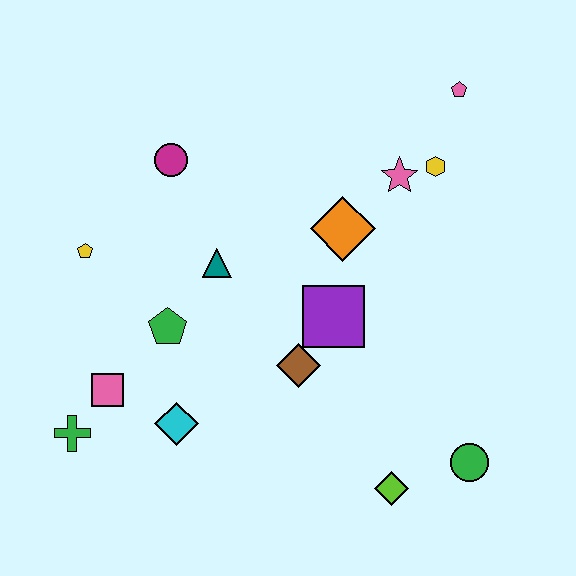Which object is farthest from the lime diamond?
The pink pentagon is farthest from the lime diamond.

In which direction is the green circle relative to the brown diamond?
The green circle is to the right of the brown diamond.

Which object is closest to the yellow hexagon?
The pink star is closest to the yellow hexagon.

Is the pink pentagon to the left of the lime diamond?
No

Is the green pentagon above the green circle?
Yes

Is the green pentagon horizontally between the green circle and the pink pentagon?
No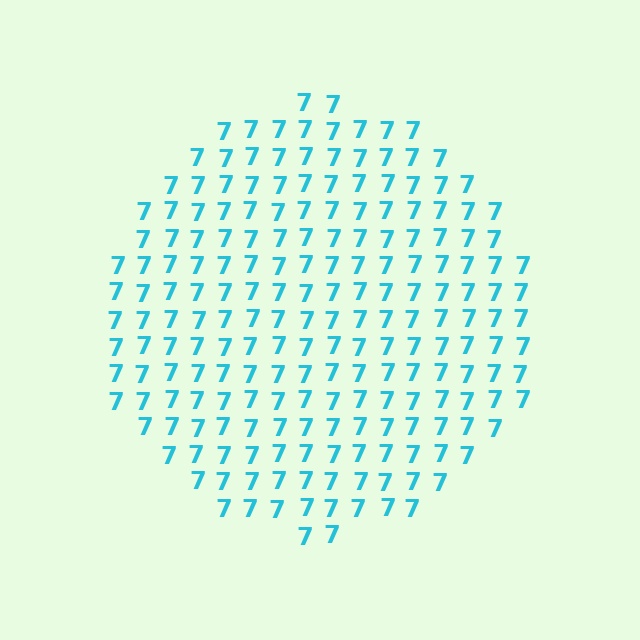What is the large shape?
The large shape is a circle.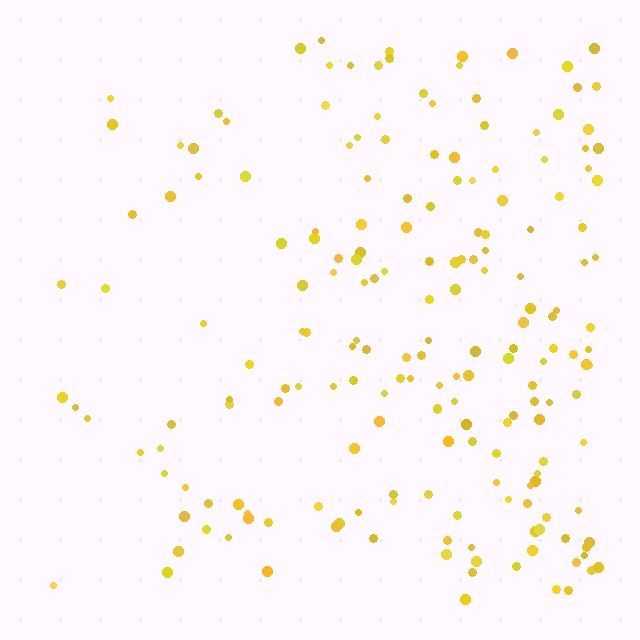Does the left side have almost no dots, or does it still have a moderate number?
Still a moderate number, just noticeably fewer than the right.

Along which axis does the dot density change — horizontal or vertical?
Horizontal.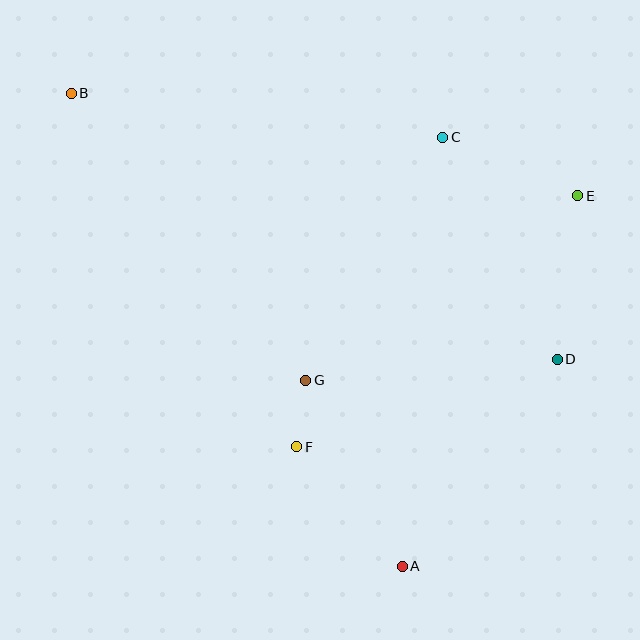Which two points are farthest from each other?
Points A and B are farthest from each other.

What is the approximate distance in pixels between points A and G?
The distance between A and G is approximately 210 pixels.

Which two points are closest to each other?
Points F and G are closest to each other.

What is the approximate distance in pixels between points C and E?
The distance between C and E is approximately 147 pixels.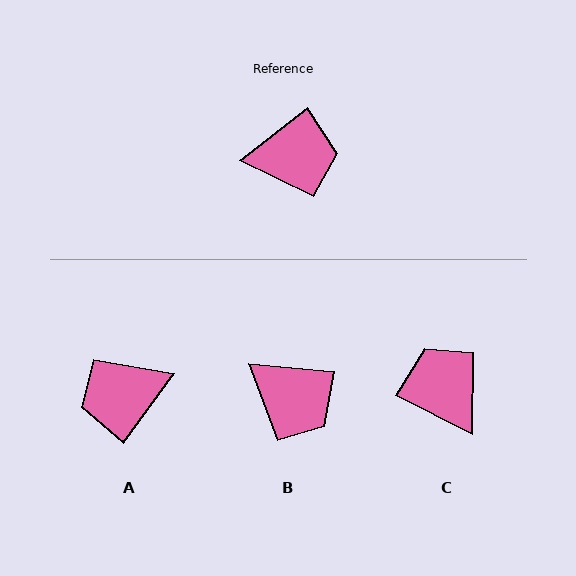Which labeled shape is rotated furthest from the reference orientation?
A, about 164 degrees away.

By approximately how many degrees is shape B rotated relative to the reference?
Approximately 44 degrees clockwise.